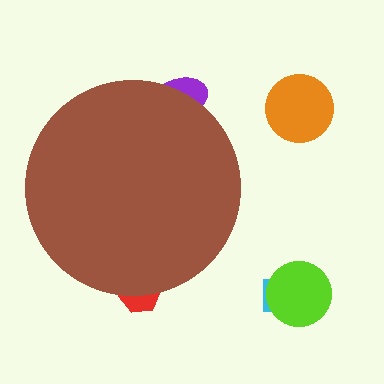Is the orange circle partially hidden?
No, the orange circle is fully visible.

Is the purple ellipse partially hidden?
Yes, the purple ellipse is partially hidden behind the brown circle.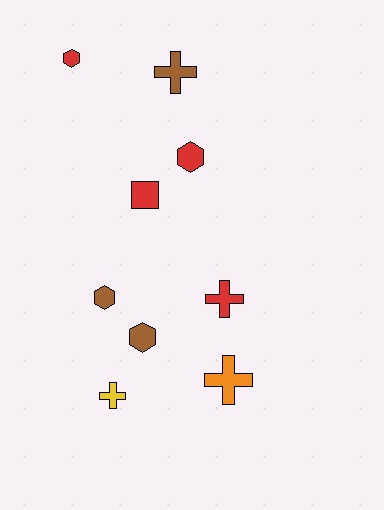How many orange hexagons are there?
There are no orange hexagons.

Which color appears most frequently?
Red, with 4 objects.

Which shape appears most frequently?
Cross, with 4 objects.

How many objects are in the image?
There are 9 objects.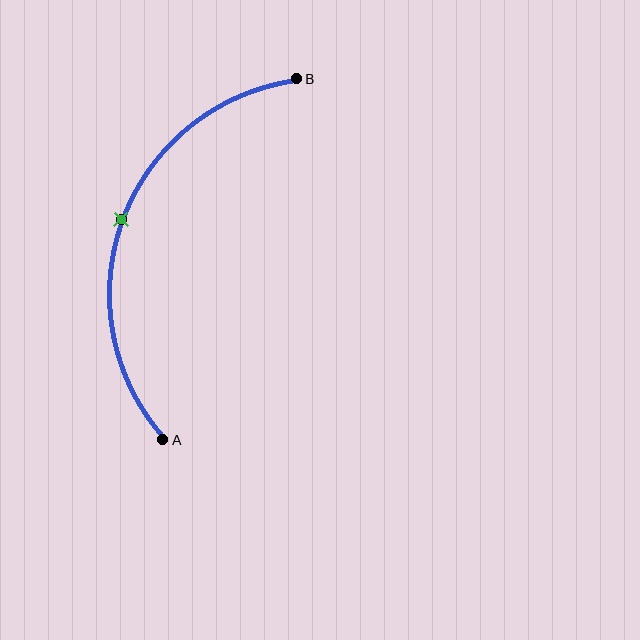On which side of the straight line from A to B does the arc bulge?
The arc bulges to the left of the straight line connecting A and B.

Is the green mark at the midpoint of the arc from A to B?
Yes. The green mark lies on the arc at equal arc-length from both A and B — it is the arc midpoint.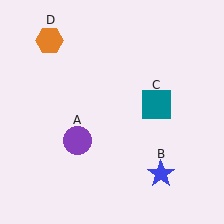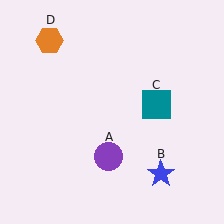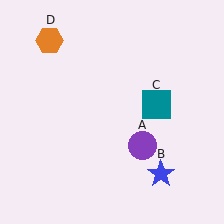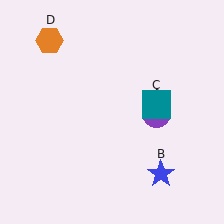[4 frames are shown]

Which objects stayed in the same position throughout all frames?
Blue star (object B) and teal square (object C) and orange hexagon (object D) remained stationary.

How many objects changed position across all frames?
1 object changed position: purple circle (object A).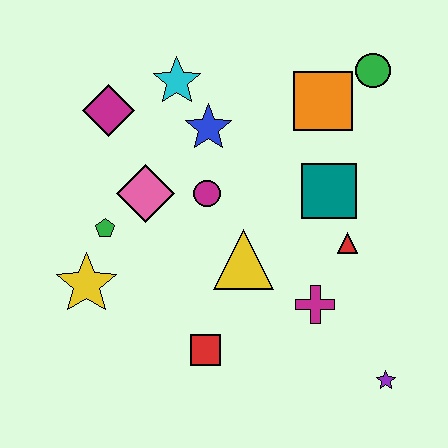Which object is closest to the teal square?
The red triangle is closest to the teal square.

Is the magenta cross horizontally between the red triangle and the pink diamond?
Yes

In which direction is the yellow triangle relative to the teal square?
The yellow triangle is to the left of the teal square.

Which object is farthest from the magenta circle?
The purple star is farthest from the magenta circle.